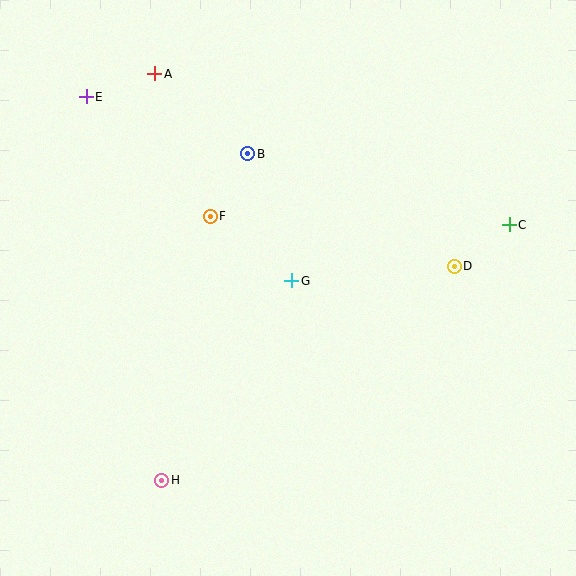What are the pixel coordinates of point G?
Point G is at (292, 281).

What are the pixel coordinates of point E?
Point E is at (86, 97).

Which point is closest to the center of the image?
Point G at (292, 281) is closest to the center.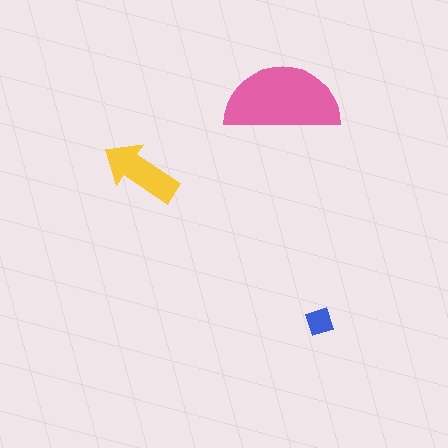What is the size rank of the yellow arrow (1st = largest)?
2nd.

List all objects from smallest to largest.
The blue diamond, the yellow arrow, the pink semicircle.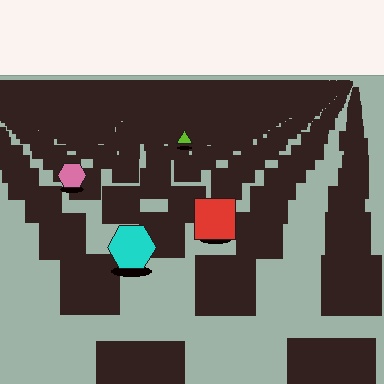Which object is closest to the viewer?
The cyan hexagon is closest. The texture marks near it are larger and more spread out.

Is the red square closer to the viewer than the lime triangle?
Yes. The red square is closer — you can tell from the texture gradient: the ground texture is coarser near it.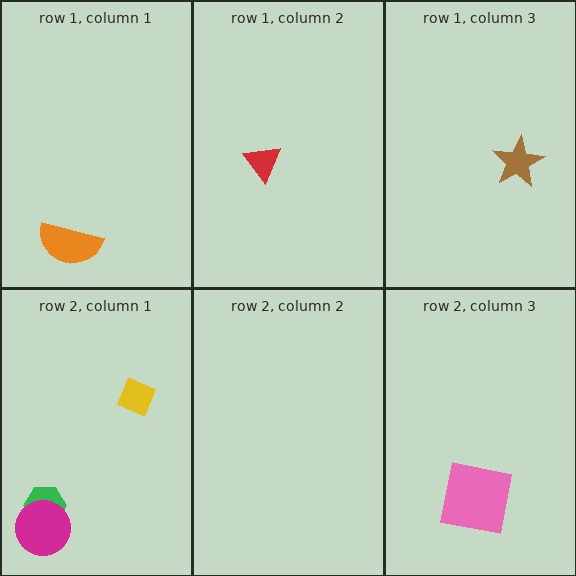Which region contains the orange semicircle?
The row 1, column 1 region.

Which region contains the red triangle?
The row 1, column 2 region.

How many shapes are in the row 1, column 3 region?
1.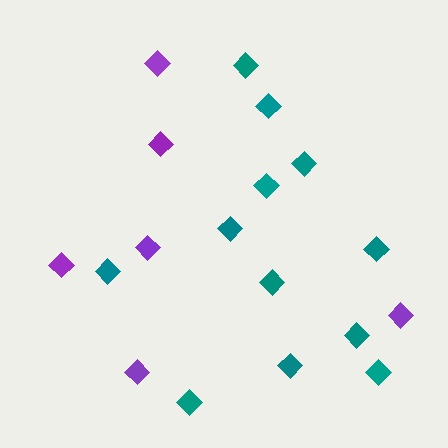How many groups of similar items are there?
There are 2 groups: one group of purple diamonds (6) and one group of teal diamonds (12).